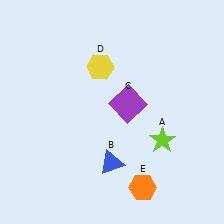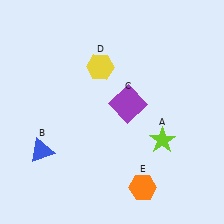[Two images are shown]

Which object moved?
The blue triangle (B) moved left.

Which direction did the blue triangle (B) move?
The blue triangle (B) moved left.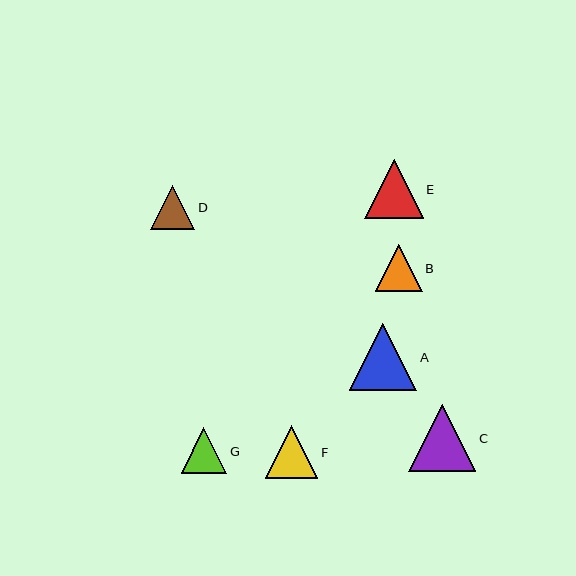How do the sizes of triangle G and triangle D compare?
Triangle G and triangle D are approximately the same size.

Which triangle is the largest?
Triangle A is the largest with a size of approximately 67 pixels.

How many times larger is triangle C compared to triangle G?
Triangle C is approximately 1.5 times the size of triangle G.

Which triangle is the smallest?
Triangle D is the smallest with a size of approximately 44 pixels.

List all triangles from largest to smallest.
From largest to smallest: A, C, E, F, B, G, D.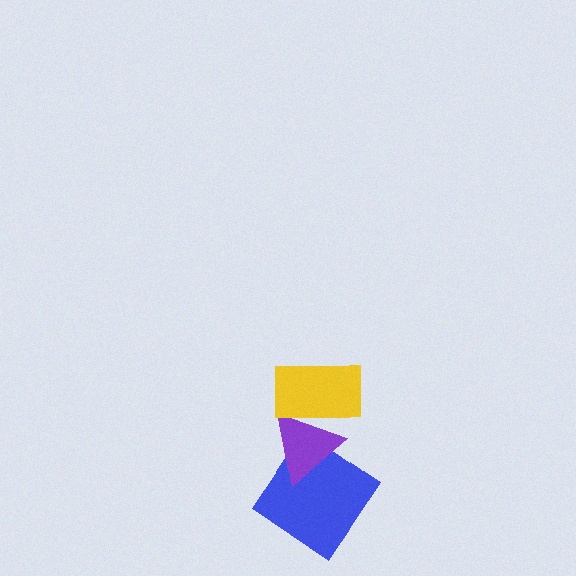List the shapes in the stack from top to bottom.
From top to bottom: the yellow rectangle, the purple triangle, the blue diamond.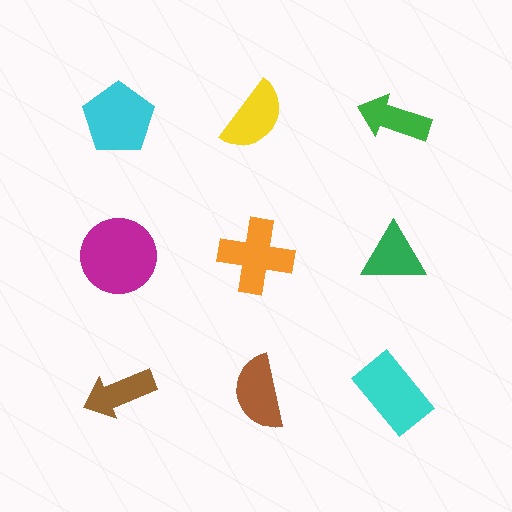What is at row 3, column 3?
A cyan rectangle.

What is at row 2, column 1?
A magenta circle.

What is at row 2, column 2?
An orange cross.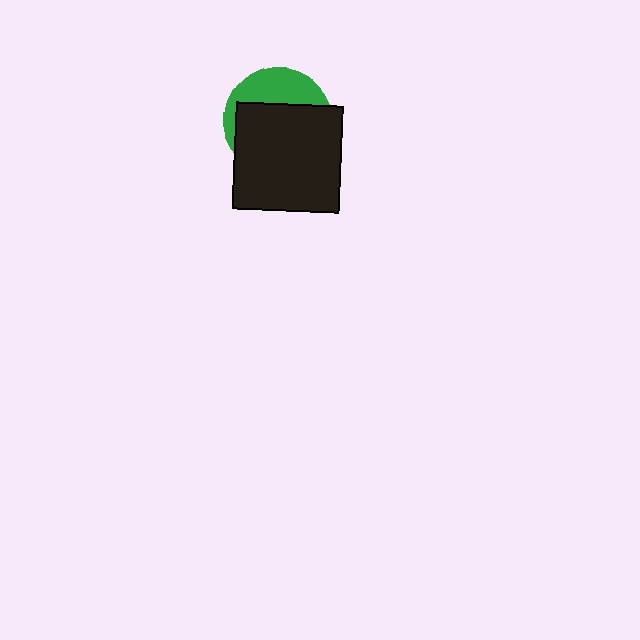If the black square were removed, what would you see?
You would see the complete green circle.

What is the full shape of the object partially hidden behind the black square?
The partially hidden object is a green circle.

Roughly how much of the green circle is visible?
A small part of it is visible (roughly 35%).